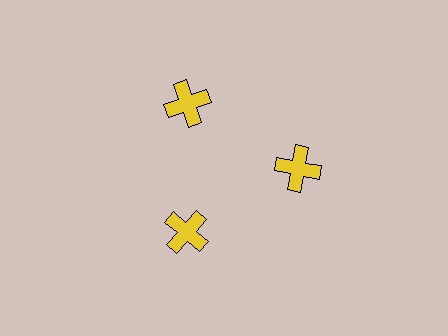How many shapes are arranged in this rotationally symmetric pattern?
There are 3 shapes, arranged in 3 groups of 1.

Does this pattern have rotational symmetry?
Yes, this pattern has 3-fold rotational symmetry. It looks the same after rotating 120 degrees around the center.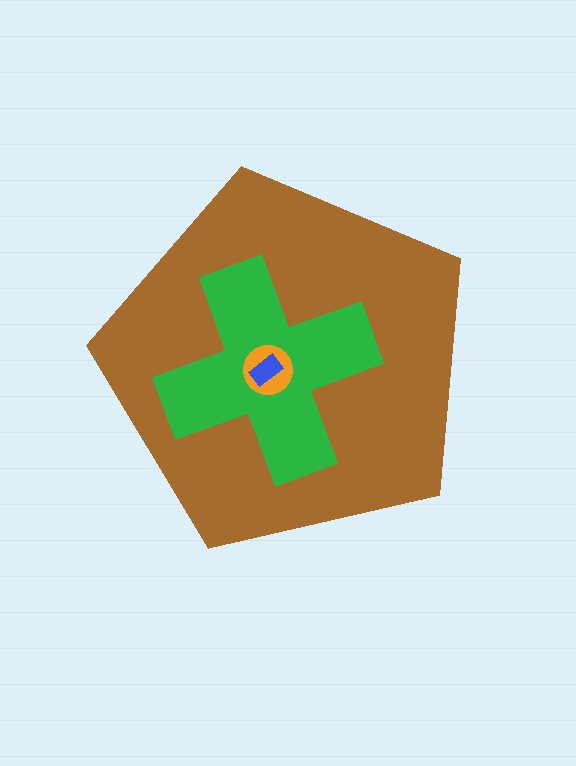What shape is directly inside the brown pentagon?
The green cross.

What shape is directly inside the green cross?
The orange circle.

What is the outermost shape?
The brown pentagon.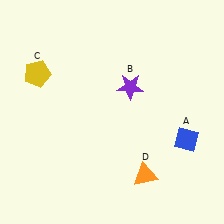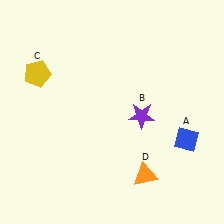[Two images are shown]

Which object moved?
The purple star (B) moved down.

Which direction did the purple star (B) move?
The purple star (B) moved down.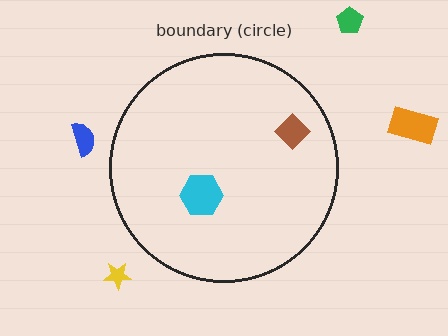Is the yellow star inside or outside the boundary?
Outside.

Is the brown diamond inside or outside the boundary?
Inside.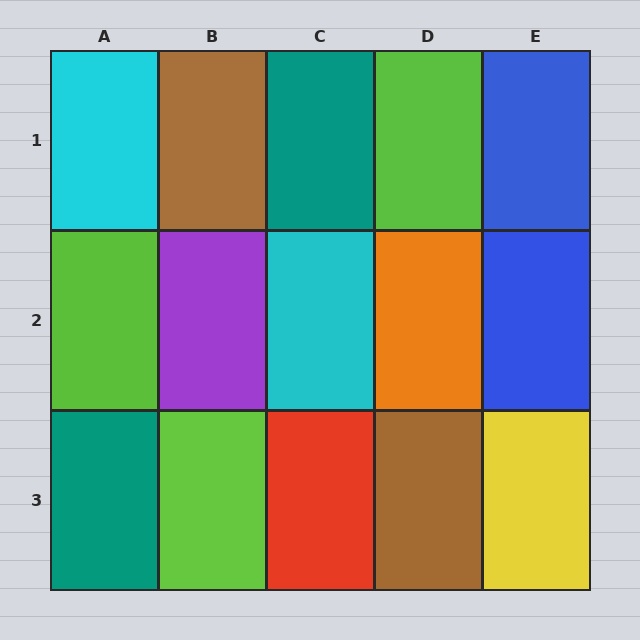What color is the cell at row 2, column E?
Blue.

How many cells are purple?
1 cell is purple.